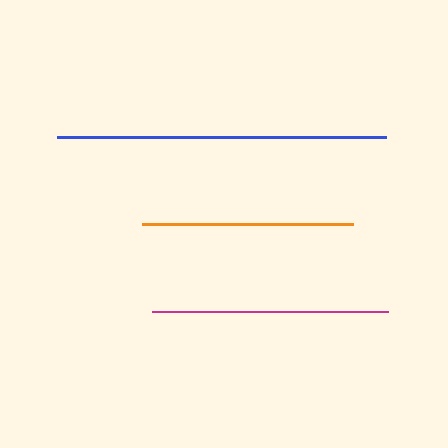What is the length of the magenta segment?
The magenta segment is approximately 236 pixels long.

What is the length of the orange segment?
The orange segment is approximately 212 pixels long.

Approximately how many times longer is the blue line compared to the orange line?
The blue line is approximately 1.6 times the length of the orange line.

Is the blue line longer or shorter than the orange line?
The blue line is longer than the orange line.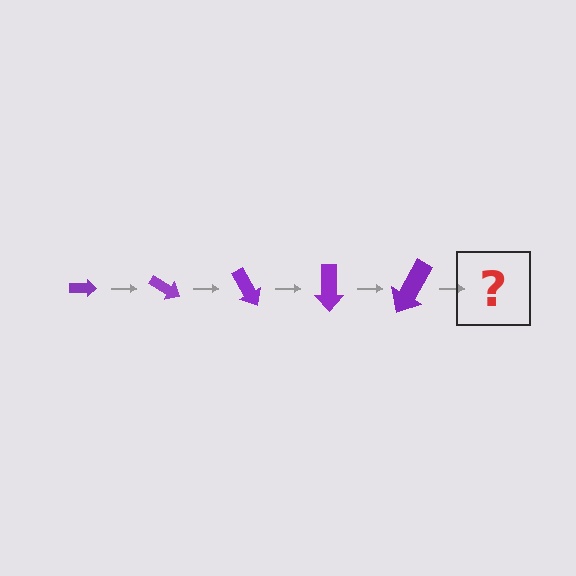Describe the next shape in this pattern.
It should be an arrow, larger than the previous one and rotated 150 degrees from the start.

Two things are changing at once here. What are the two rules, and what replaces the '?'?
The two rules are that the arrow grows larger each step and it rotates 30 degrees each step. The '?' should be an arrow, larger than the previous one and rotated 150 degrees from the start.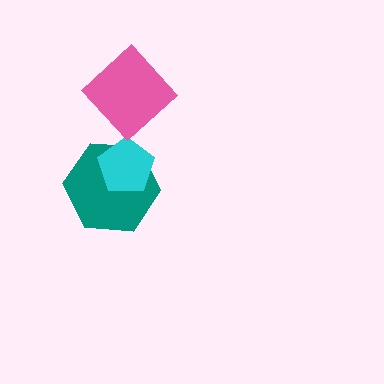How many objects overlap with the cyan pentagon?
1 object overlaps with the cyan pentagon.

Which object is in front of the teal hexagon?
The cyan pentagon is in front of the teal hexagon.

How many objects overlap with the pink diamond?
0 objects overlap with the pink diamond.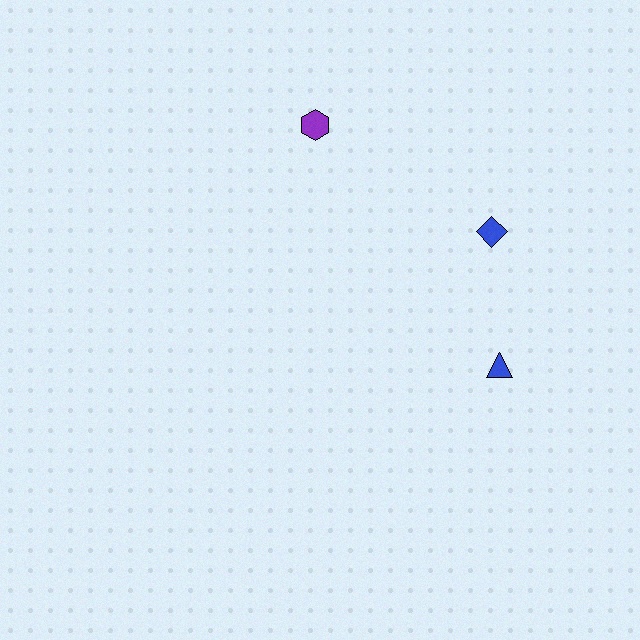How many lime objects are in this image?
There are no lime objects.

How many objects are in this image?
There are 3 objects.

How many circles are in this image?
There are no circles.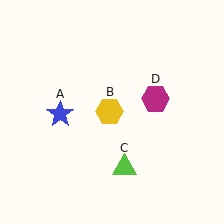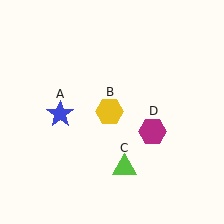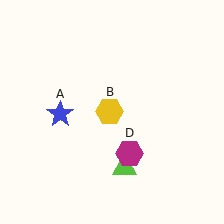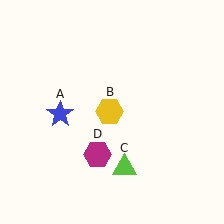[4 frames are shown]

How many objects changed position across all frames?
1 object changed position: magenta hexagon (object D).